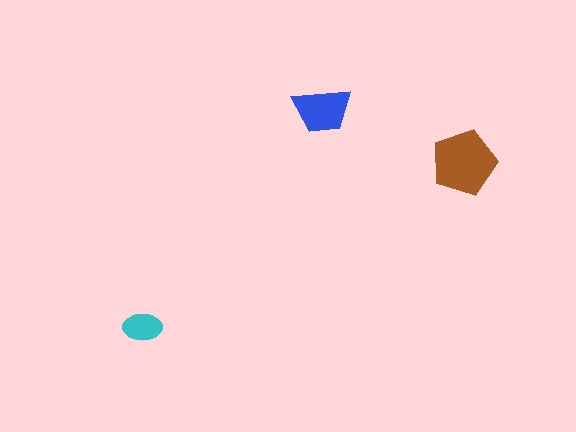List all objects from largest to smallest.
The brown pentagon, the blue trapezoid, the cyan ellipse.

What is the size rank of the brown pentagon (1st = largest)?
1st.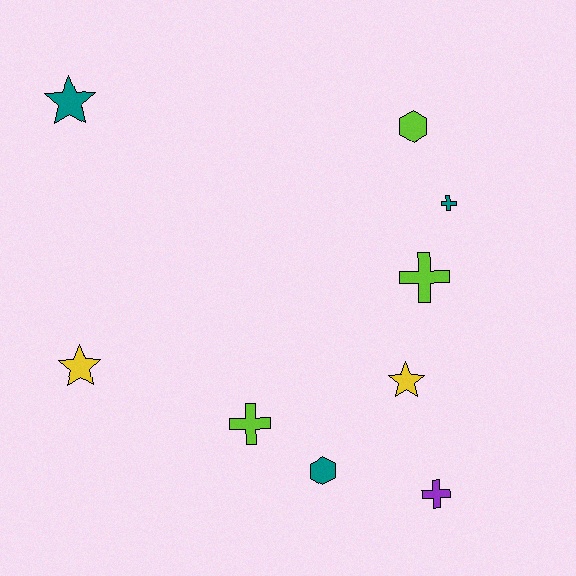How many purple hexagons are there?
There are no purple hexagons.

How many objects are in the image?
There are 9 objects.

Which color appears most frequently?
Teal, with 3 objects.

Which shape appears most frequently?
Cross, with 4 objects.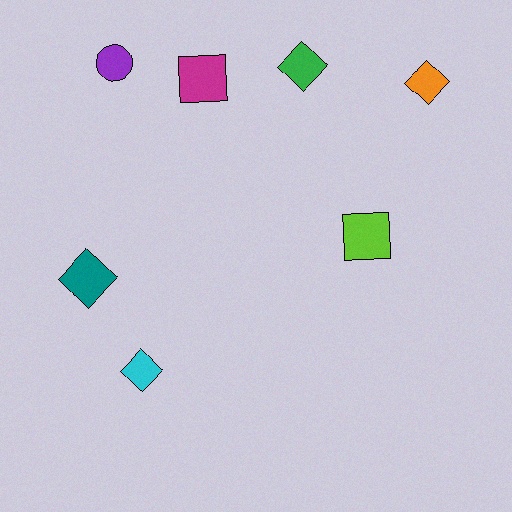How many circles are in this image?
There is 1 circle.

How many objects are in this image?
There are 7 objects.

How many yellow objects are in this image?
There are no yellow objects.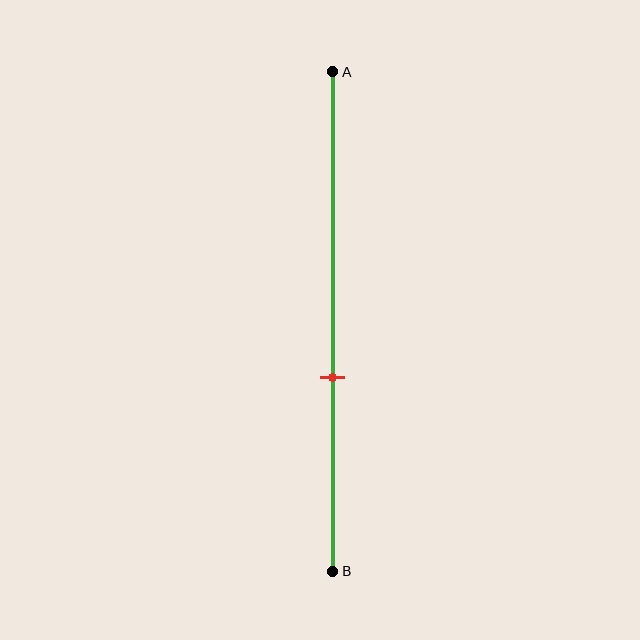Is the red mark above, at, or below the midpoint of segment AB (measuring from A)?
The red mark is below the midpoint of segment AB.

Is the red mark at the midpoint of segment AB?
No, the mark is at about 60% from A, not at the 50% midpoint.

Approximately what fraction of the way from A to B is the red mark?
The red mark is approximately 60% of the way from A to B.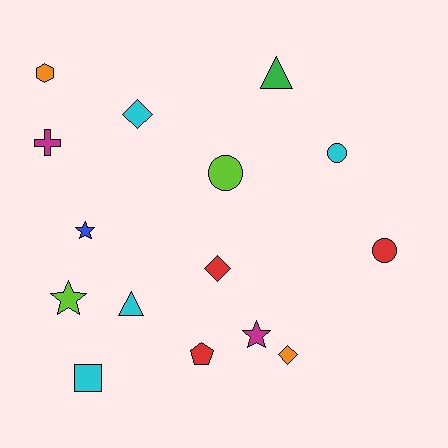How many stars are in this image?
There are 3 stars.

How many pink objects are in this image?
There are no pink objects.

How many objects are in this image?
There are 15 objects.